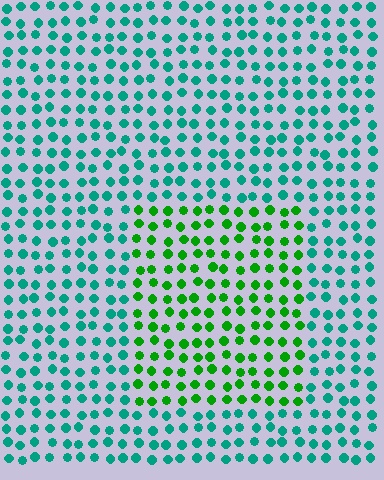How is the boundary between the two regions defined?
The boundary is defined purely by a slight shift in hue (about 48 degrees). Spacing, size, and orientation are identical on both sides.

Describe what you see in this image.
The image is filled with small teal elements in a uniform arrangement. A rectangle-shaped region is visible where the elements are tinted to a slightly different hue, forming a subtle color boundary.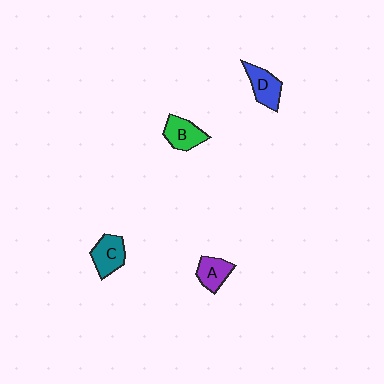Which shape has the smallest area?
Shape A (purple).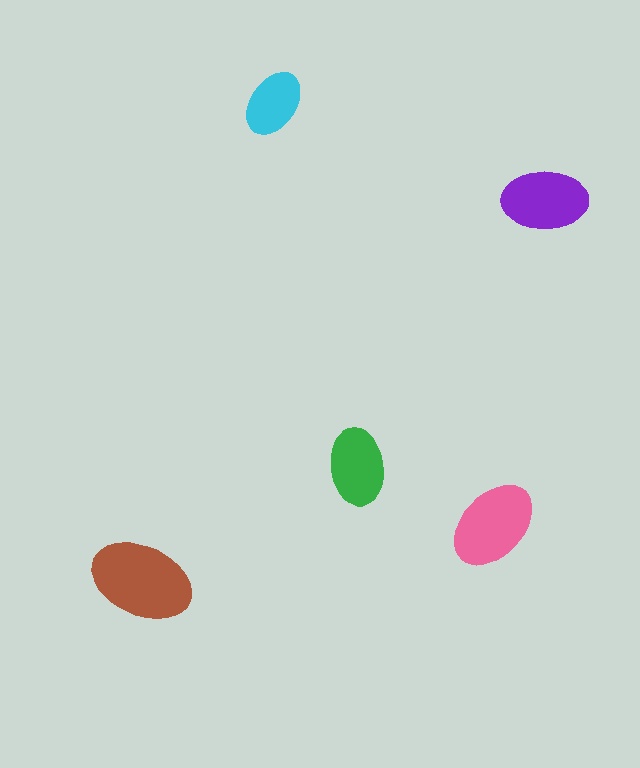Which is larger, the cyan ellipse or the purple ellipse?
The purple one.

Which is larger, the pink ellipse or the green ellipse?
The pink one.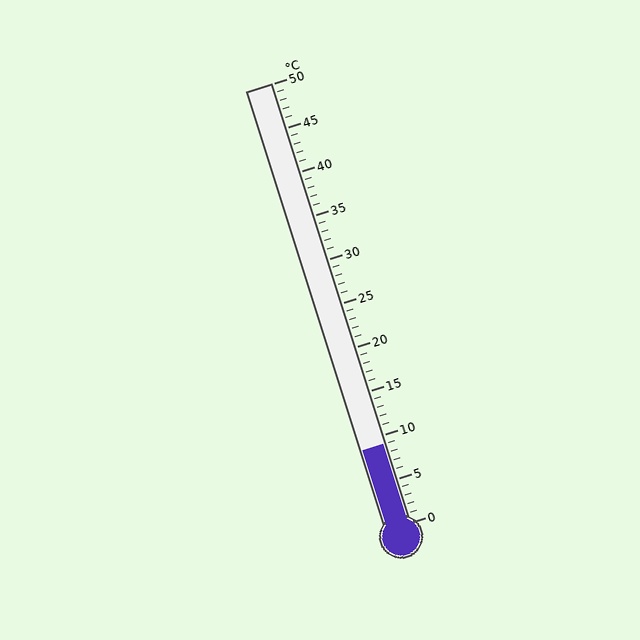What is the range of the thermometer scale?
The thermometer scale ranges from 0°C to 50°C.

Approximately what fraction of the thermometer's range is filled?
The thermometer is filled to approximately 20% of its range.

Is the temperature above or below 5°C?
The temperature is above 5°C.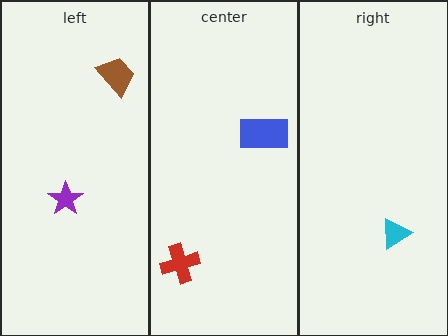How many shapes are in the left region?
2.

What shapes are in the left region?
The brown trapezoid, the purple star.